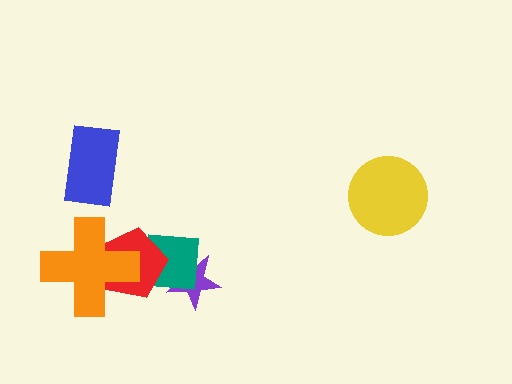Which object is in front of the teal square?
The red pentagon is in front of the teal square.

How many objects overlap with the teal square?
2 objects overlap with the teal square.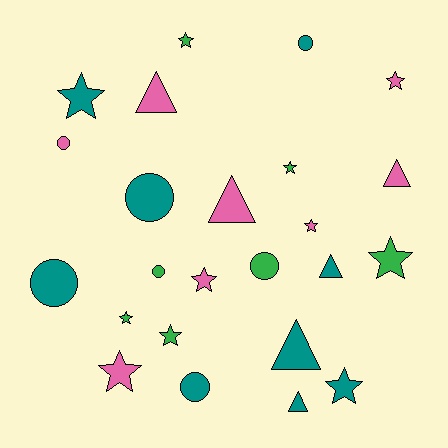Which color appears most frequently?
Teal, with 9 objects.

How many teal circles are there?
There are 4 teal circles.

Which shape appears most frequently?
Star, with 11 objects.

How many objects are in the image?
There are 24 objects.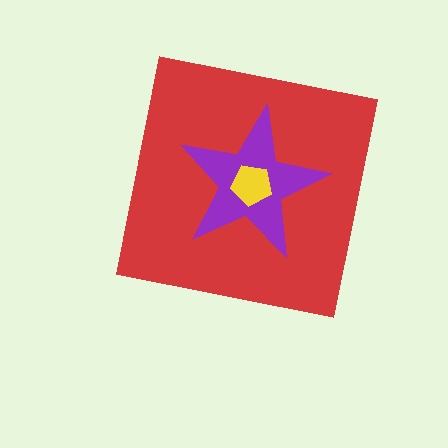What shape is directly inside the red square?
The purple star.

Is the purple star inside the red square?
Yes.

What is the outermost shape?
The red square.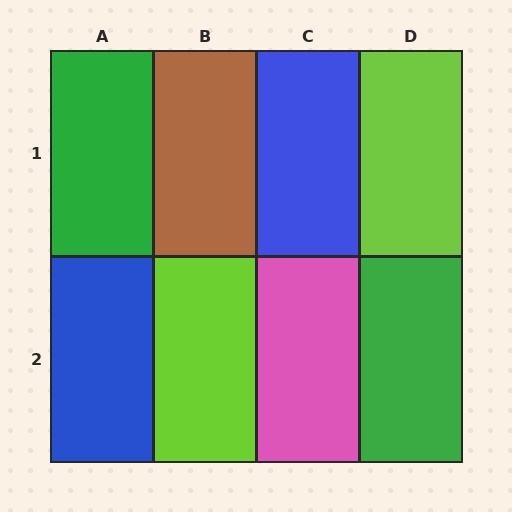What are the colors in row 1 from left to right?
Green, brown, blue, lime.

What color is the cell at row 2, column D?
Green.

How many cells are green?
2 cells are green.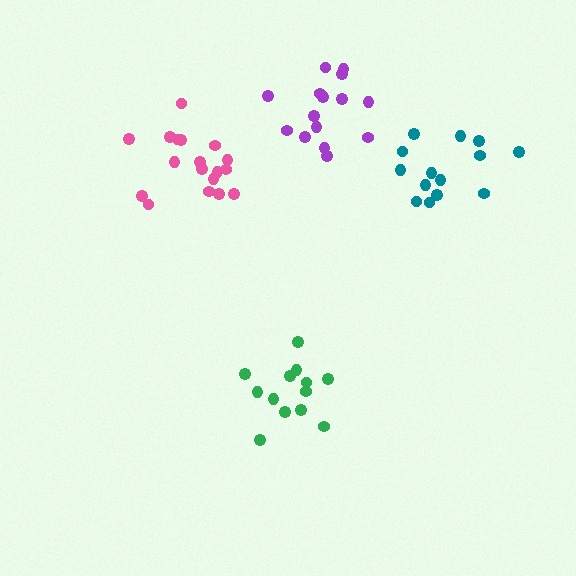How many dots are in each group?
Group 1: 13 dots, Group 2: 15 dots, Group 3: 18 dots, Group 4: 14 dots (60 total).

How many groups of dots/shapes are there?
There are 4 groups.